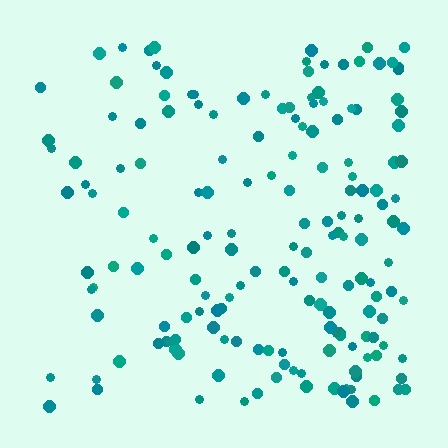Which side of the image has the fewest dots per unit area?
The left.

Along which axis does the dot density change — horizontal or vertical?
Horizontal.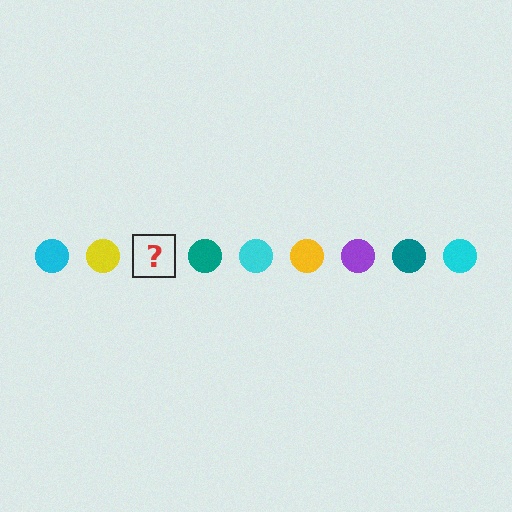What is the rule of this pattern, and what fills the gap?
The rule is that the pattern cycles through cyan, yellow, purple, teal circles. The gap should be filled with a purple circle.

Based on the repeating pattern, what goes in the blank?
The blank should be a purple circle.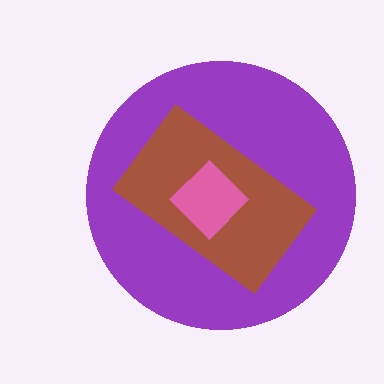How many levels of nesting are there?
3.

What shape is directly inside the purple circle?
The brown rectangle.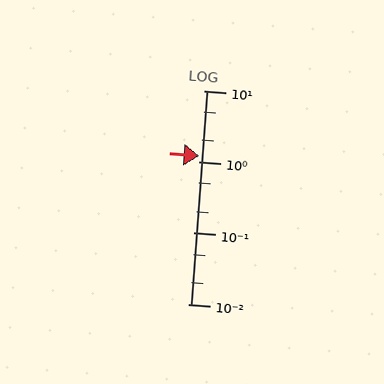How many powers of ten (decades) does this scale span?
The scale spans 3 decades, from 0.01 to 10.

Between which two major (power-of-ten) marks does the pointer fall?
The pointer is between 1 and 10.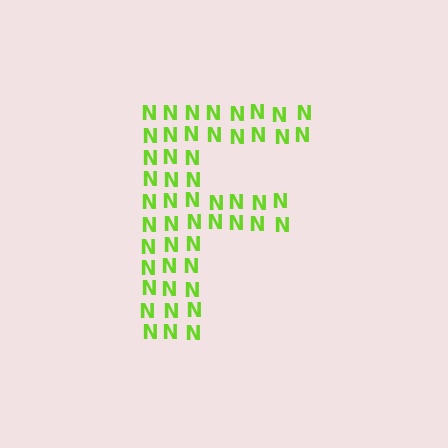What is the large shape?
The large shape is the letter F.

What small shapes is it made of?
It is made of small letter N's.